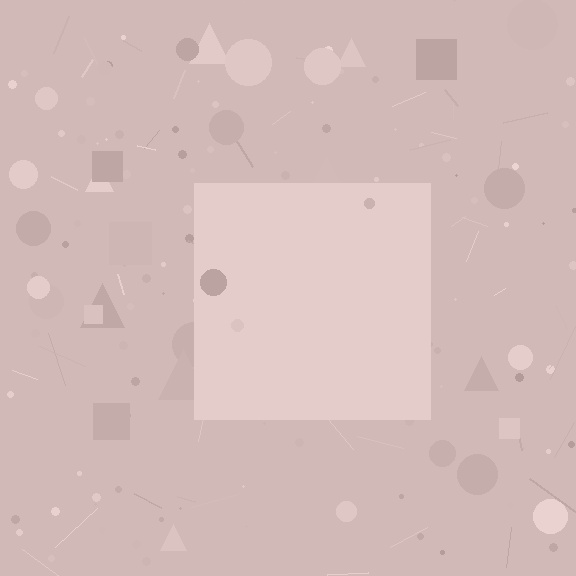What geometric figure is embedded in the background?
A square is embedded in the background.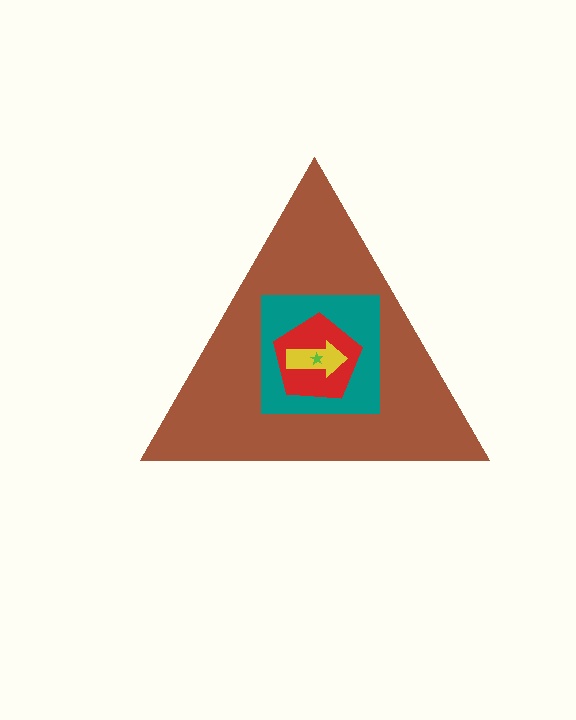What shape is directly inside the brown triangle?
The teal square.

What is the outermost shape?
The brown triangle.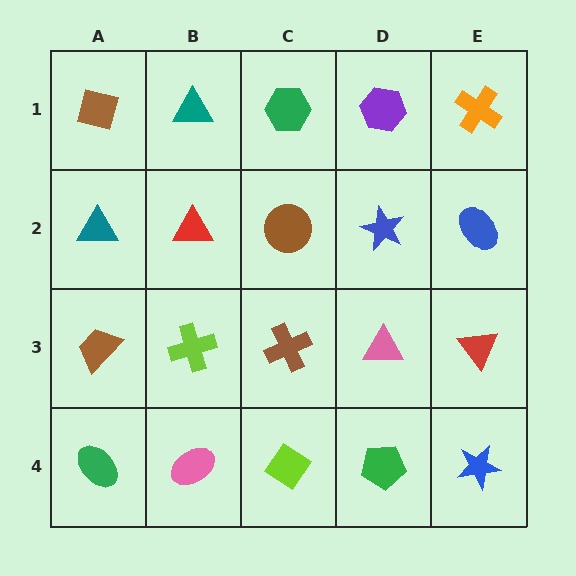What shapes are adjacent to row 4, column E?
A red triangle (row 3, column E), a green pentagon (row 4, column D).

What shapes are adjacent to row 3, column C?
A brown circle (row 2, column C), a lime diamond (row 4, column C), a lime cross (row 3, column B), a pink triangle (row 3, column D).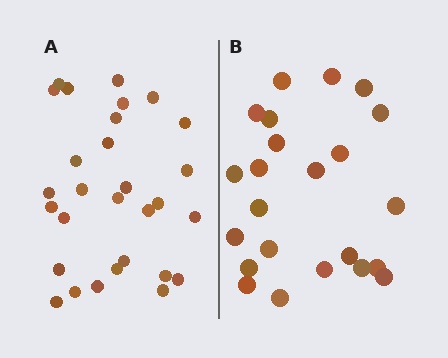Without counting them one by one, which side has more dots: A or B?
Region A (the left region) has more dots.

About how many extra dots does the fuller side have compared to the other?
Region A has about 6 more dots than region B.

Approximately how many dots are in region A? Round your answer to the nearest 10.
About 30 dots. (The exact count is 29, which rounds to 30.)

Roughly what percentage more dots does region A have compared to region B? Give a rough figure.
About 25% more.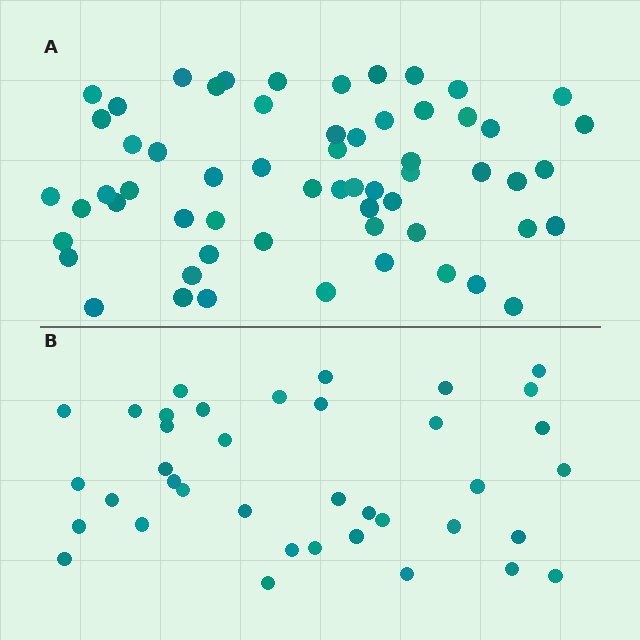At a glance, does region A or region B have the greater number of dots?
Region A (the top region) has more dots.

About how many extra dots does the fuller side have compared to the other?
Region A has approximately 20 more dots than region B.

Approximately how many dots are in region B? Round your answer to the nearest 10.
About 40 dots. (The exact count is 38, which rounds to 40.)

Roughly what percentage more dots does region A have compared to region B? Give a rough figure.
About 60% more.